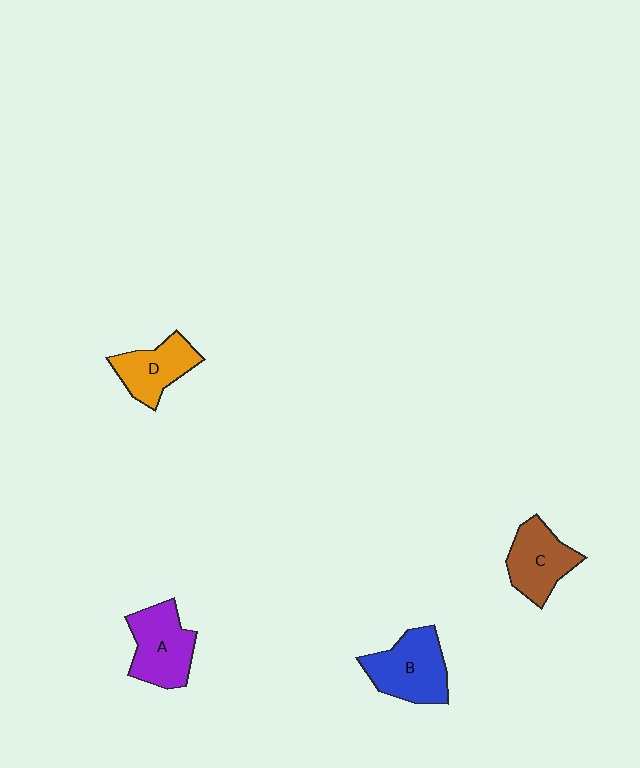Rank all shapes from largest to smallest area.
From largest to smallest: B (blue), A (purple), C (brown), D (orange).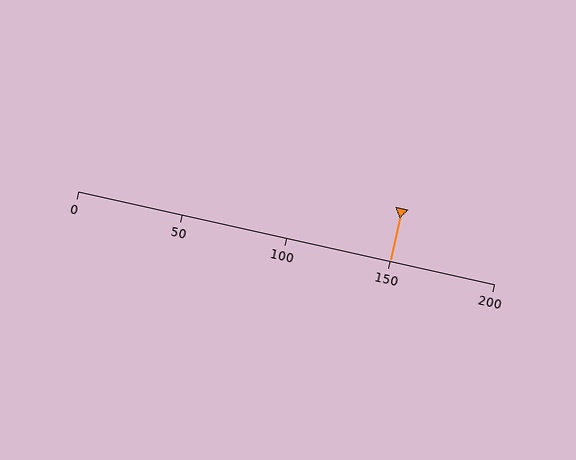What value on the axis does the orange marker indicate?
The marker indicates approximately 150.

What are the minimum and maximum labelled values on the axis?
The axis runs from 0 to 200.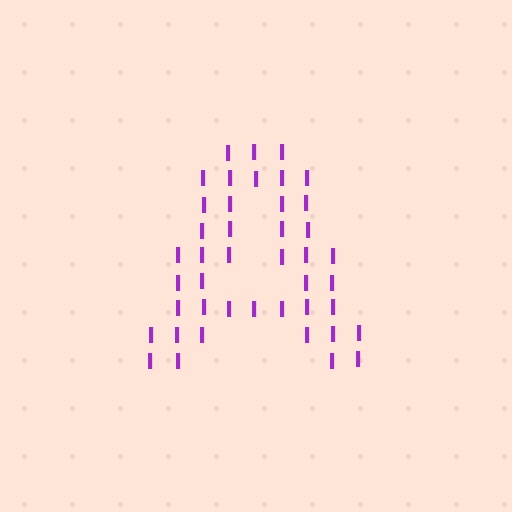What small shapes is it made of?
It is made of small letter I's.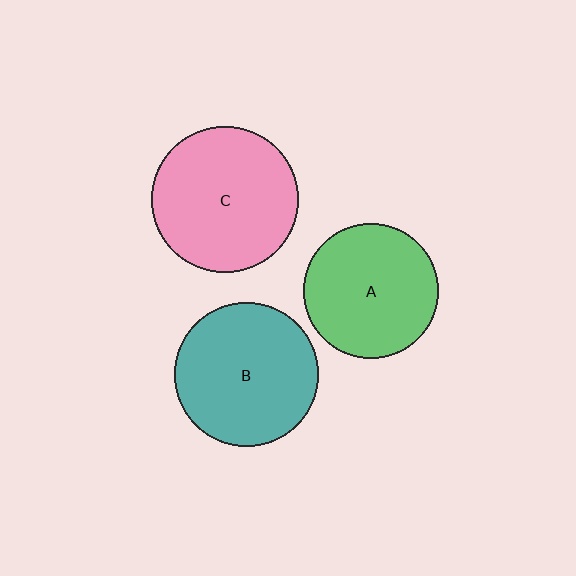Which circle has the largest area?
Circle C (pink).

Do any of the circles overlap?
No, none of the circles overlap.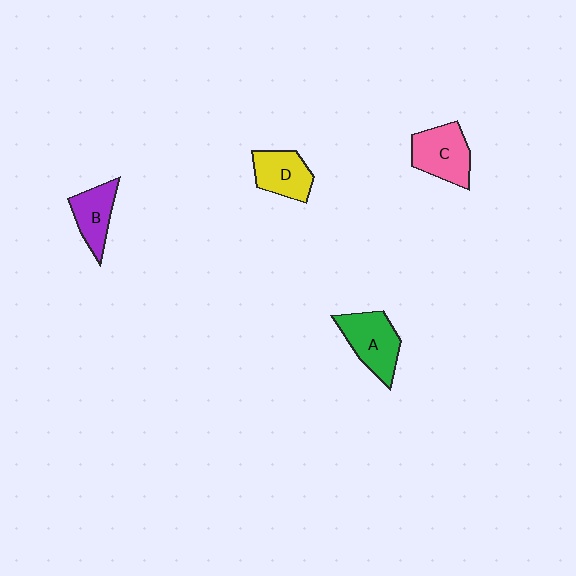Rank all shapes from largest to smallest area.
From largest to smallest: A (green), C (pink), D (yellow), B (purple).